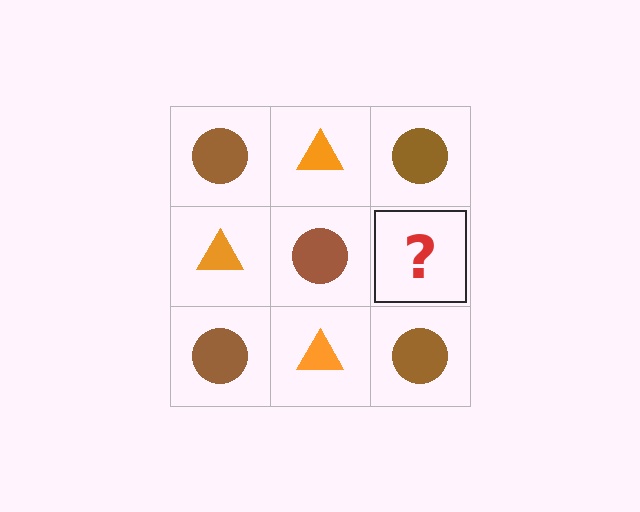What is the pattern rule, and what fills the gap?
The rule is that it alternates brown circle and orange triangle in a checkerboard pattern. The gap should be filled with an orange triangle.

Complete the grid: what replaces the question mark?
The question mark should be replaced with an orange triangle.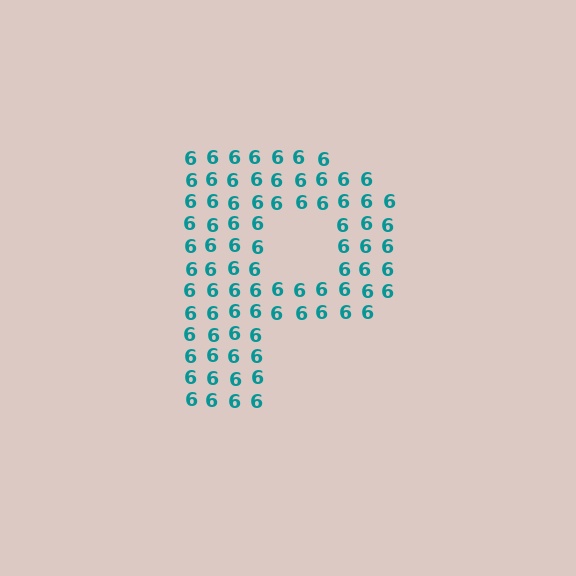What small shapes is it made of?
It is made of small digit 6's.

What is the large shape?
The large shape is the letter P.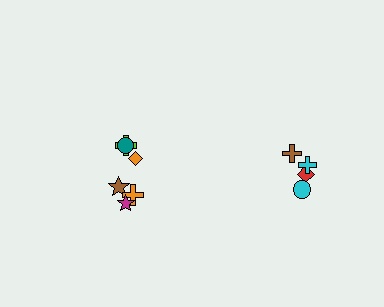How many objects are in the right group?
There are 4 objects.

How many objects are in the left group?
There are 6 objects.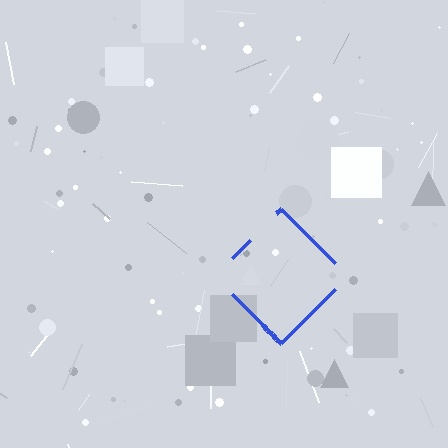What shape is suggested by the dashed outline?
The dashed outline suggests a diamond.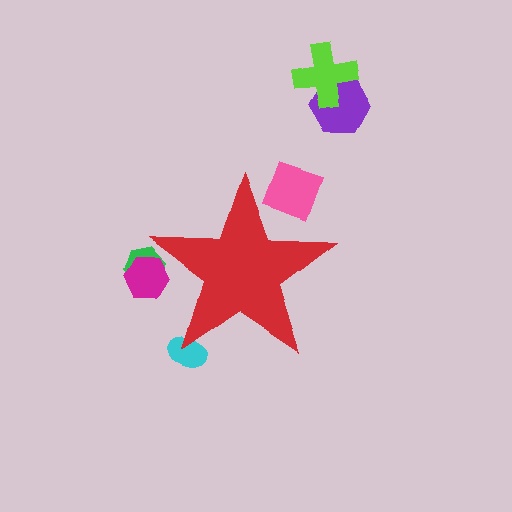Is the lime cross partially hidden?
No, the lime cross is fully visible.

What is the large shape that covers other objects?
A red star.